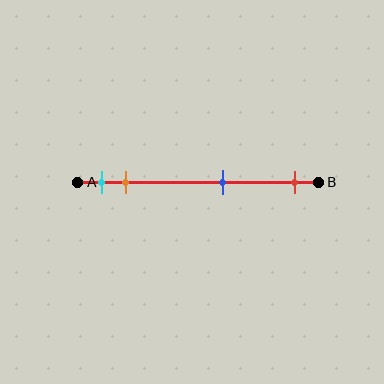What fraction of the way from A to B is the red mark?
The red mark is approximately 90% (0.9) of the way from A to B.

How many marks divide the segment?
There are 4 marks dividing the segment.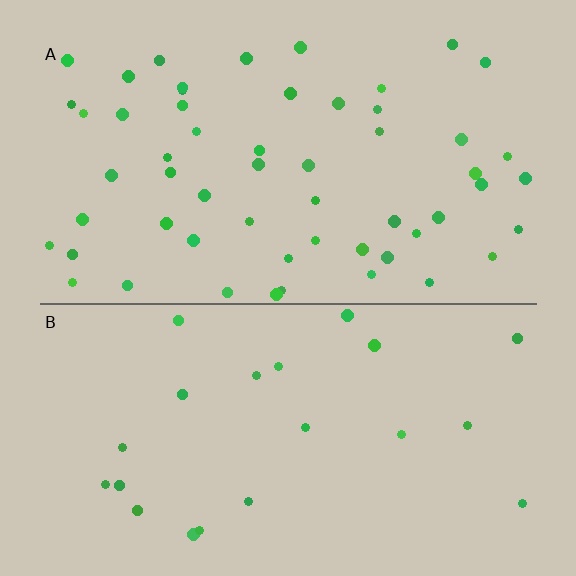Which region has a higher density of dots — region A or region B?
A (the top).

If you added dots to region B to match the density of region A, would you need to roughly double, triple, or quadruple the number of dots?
Approximately triple.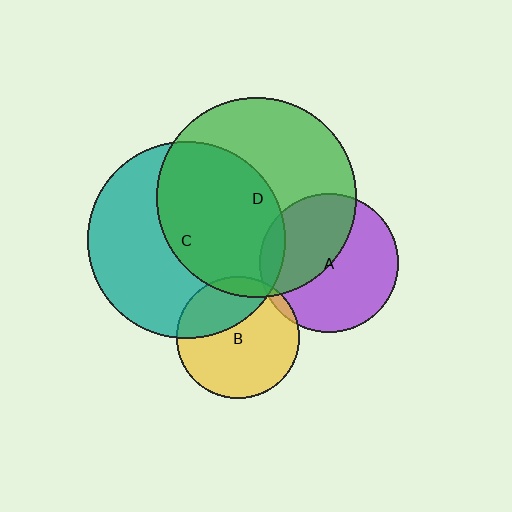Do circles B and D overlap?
Yes.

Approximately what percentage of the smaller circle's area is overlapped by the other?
Approximately 10%.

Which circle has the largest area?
Circle D (green).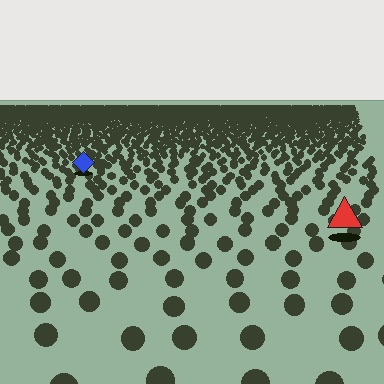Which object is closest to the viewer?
The red triangle is closest. The texture marks near it are larger and more spread out.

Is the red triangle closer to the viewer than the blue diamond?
Yes. The red triangle is closer — you can tell from the texture gradient: the ground texture is coarser near it.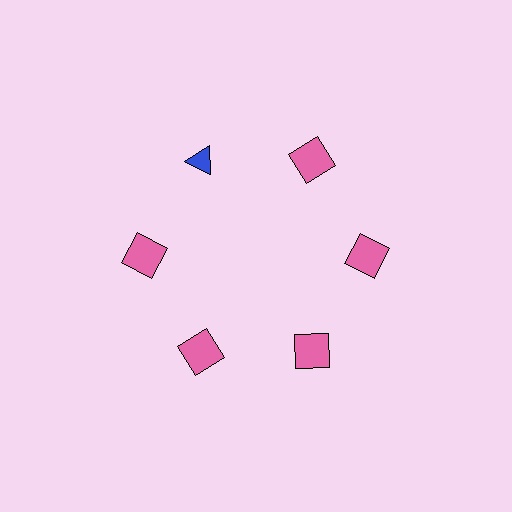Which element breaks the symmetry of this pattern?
The blue triangle at roughly the 11 o'clock position breaks the symmetry. All other shapes are pink squares.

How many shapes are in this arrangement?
There are 6 shapes arranged in a ring pattern.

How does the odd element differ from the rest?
It differs in both color (blue instead of pink) and shape (triangle instead of square).